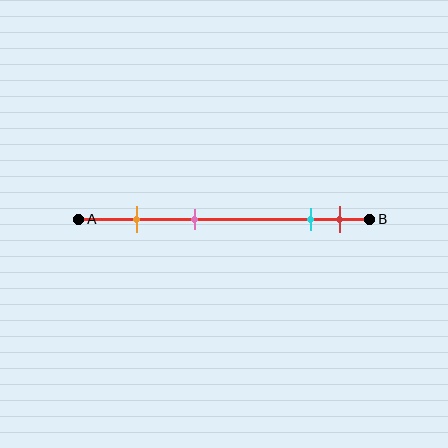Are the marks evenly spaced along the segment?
No, the marks are not evenly spaced.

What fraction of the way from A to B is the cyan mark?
The cyan mark is approximately 80% (0.8) of the way from A to B.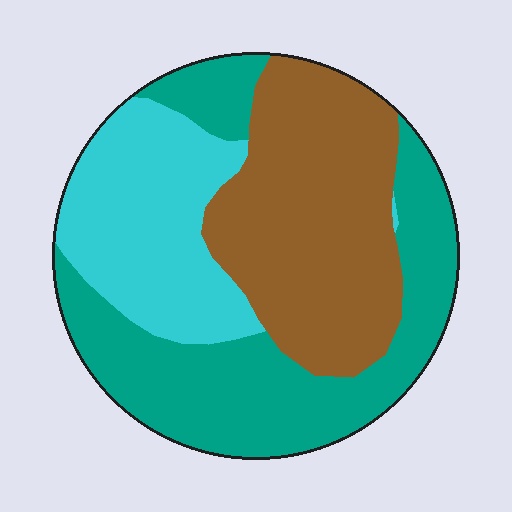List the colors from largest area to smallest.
From largest to smallest: teal, brown, cyan.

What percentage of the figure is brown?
Brown covers about 35% of the figure.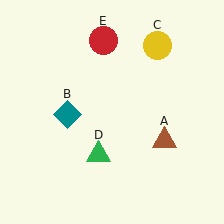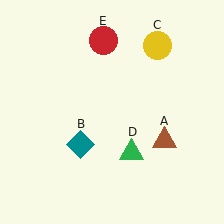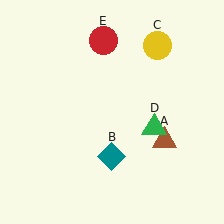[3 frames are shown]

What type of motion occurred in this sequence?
The teal diamond (object B), green triangle (object D) rotated counterclockwise around the center of the scene.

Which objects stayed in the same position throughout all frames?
Brown triangle (object A) and yellow circle (object C) and red circle (object E) remained stationary.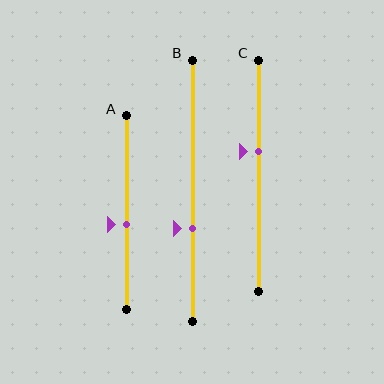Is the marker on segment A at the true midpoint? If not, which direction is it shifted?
No, the marker on segment A is shifted downward by about 6% of the segment length.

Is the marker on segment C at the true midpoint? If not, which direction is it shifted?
No, the marker on segment C is shifted upward by about 11% of the segment length.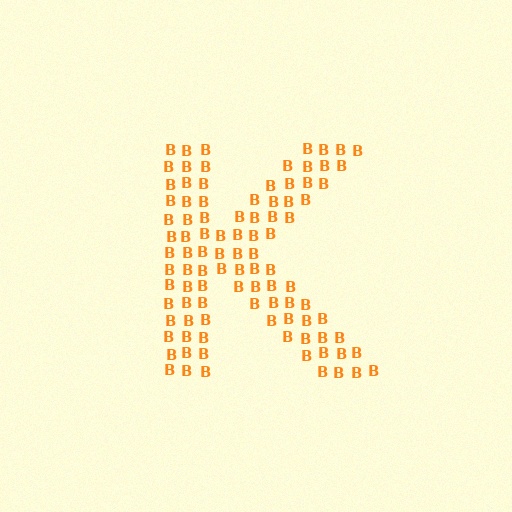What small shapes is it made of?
It is made of small letter B's.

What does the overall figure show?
The overall figure shows the letter K.